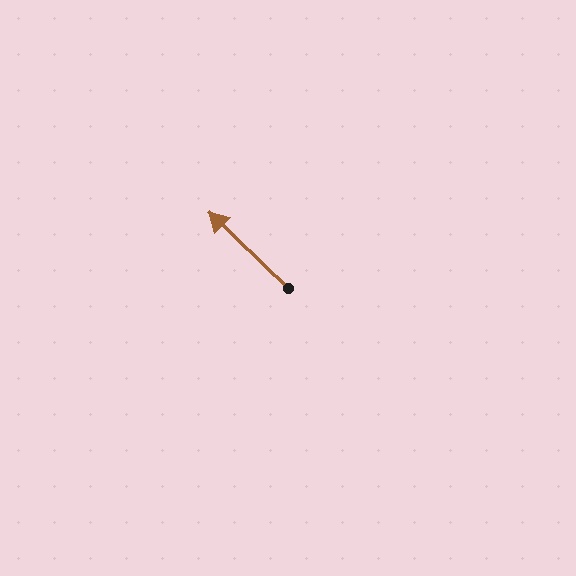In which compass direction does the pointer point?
Northwest.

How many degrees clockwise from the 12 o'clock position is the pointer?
Approximately 314 degrees.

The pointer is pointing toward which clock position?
Roughly 10 o'clock.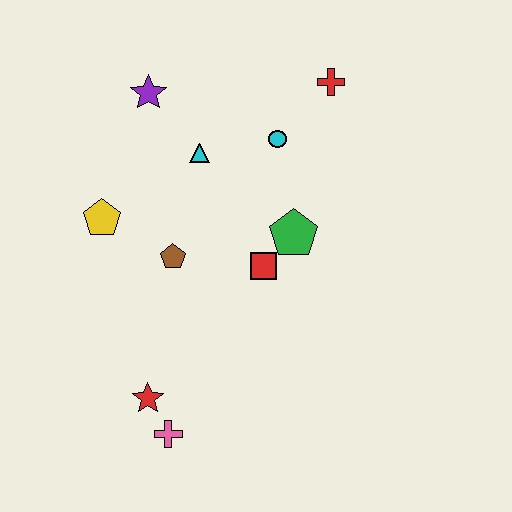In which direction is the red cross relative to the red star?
The red cross is above the red star.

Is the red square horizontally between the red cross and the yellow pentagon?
Yes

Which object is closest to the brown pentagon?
The yellow pentagon is closest to the brown pentagon.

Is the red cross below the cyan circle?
No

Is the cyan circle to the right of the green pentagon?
No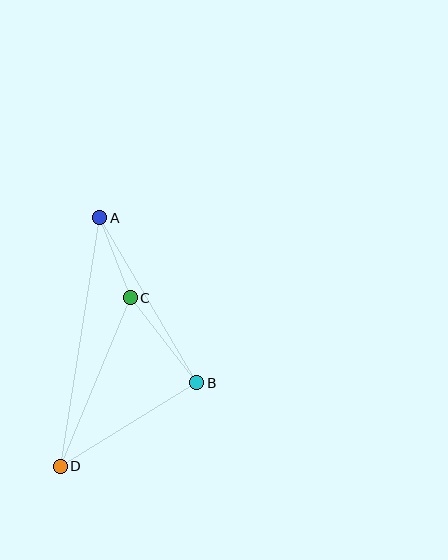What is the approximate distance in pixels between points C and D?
The distance between C and D is approximately 183 pixels.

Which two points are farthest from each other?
Points A and D are farthest from each other.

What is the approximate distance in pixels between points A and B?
The distance between A and B is approximately 191 pixels.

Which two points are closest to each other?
Points A and C are closest to each other.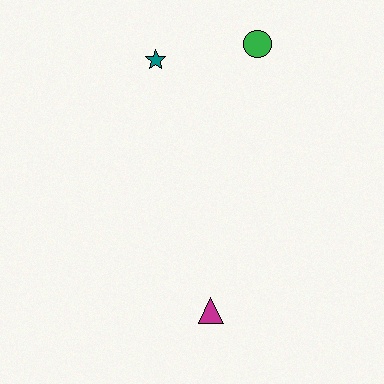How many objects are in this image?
There are 3 objects.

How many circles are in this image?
There is 1 circle.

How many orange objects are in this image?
There are no orange objects.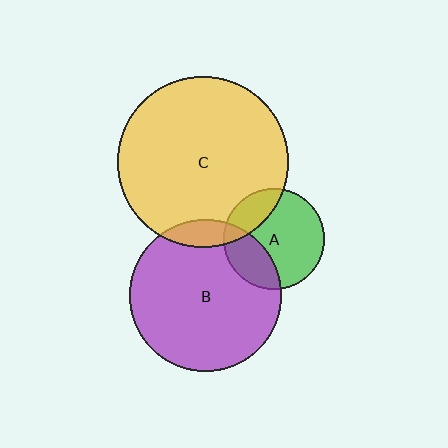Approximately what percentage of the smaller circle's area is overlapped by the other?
Approximately 20%.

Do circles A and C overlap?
Yes.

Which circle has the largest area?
Circle C (yellow).